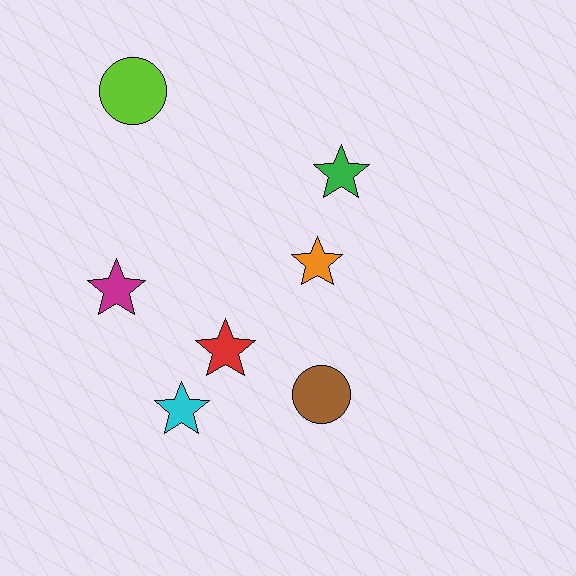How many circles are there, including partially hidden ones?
There are 2 circles.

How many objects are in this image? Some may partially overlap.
There are 7 objects.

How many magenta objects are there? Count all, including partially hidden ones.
There is 1 magenta object.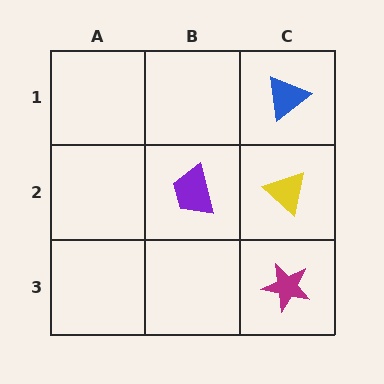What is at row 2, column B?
A purple trapezoid.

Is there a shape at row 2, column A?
No, that cell is empty.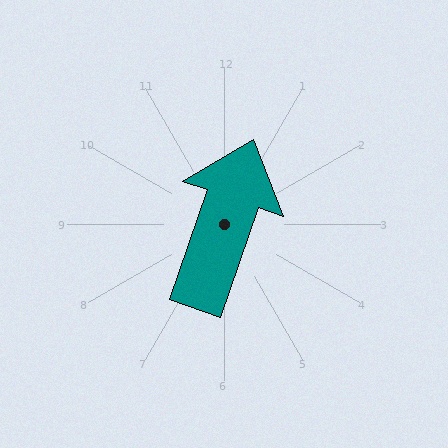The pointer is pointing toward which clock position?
Roughly 1 o'clock.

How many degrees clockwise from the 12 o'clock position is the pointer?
Approximately 19 degrees.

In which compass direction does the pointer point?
North.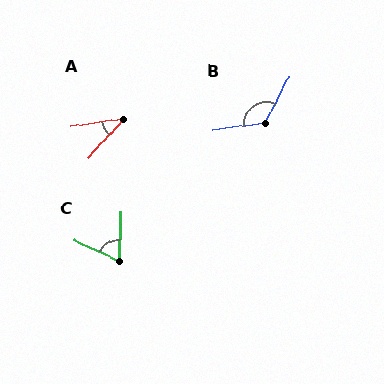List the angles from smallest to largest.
A (39°), C (67°), B (125°).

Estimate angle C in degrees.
Approximately 67 degrees.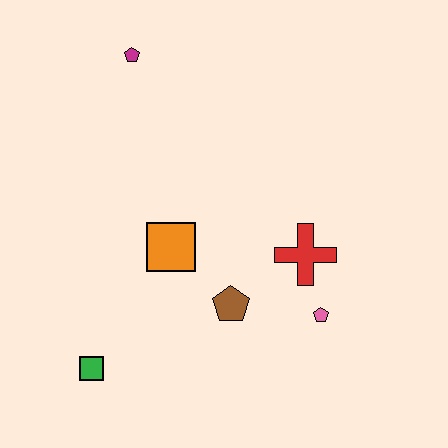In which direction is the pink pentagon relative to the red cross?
The pink pentagon is below the red cross.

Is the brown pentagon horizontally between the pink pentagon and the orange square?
Yes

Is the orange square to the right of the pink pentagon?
No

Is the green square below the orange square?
Yes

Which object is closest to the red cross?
The pink pentagon is closest to the red cross.